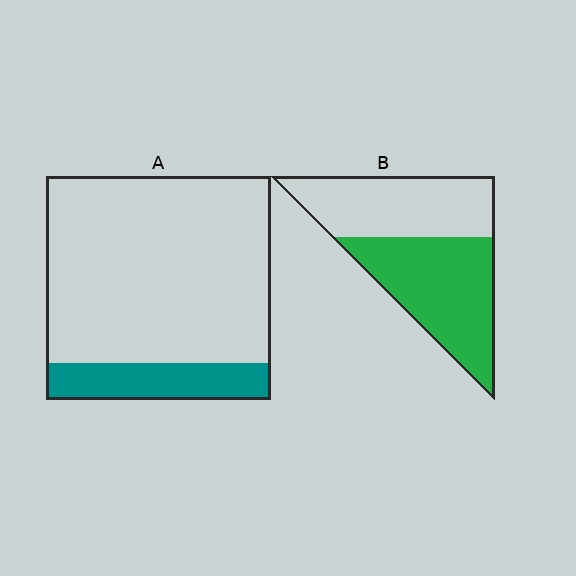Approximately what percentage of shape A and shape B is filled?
A is approximately 15% and B is approximately 55%.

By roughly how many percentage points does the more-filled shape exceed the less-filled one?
By roughly 35 percentage points (B over A).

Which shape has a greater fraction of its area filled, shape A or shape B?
Shape B.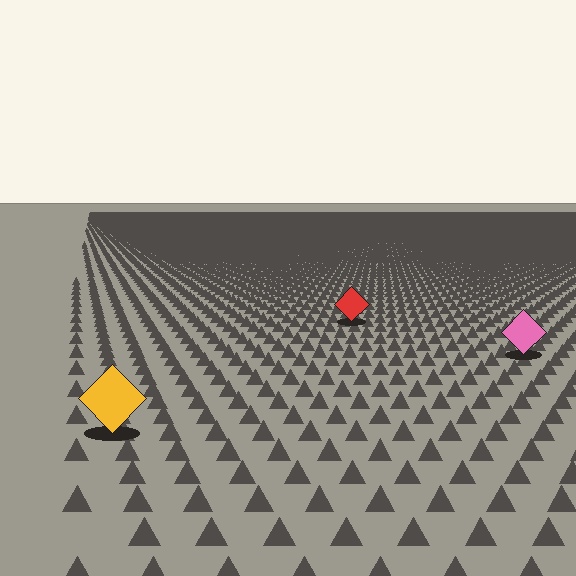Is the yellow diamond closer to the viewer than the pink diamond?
Yes. The yellow diamond is closer — you can tell from the texture gradient: the ground texture is coarser near it.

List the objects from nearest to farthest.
From nearest to farthest: the yellow diamond, the pink diamond, the red diamond.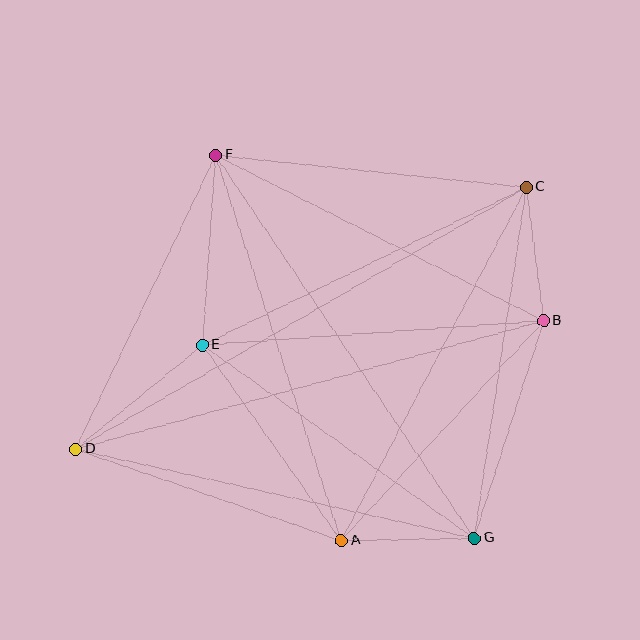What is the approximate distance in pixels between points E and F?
The distance between E and F is approximately 190 pixels.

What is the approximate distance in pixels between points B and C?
The distance between B and C is approximately 134 pixels.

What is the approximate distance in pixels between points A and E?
The distance between A and E is approximately 240 pixels.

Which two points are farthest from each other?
Points C and D are farthest from each other.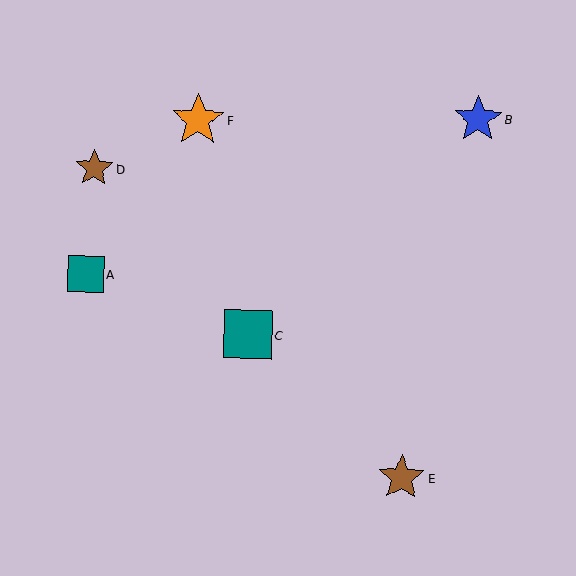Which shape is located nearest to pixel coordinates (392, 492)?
The brown star (labeled E) at (402, 478) is nearest to that location.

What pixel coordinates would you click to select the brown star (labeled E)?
Click at (402, 478) to select the brown star E.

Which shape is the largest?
The orange star (labeled F) is the largest.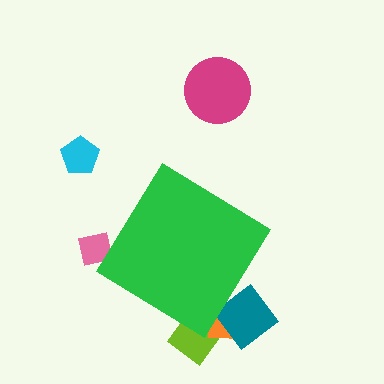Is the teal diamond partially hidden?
Yes, the teal diamond is partially hidden behind the green diamond.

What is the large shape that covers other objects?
A green diamond.